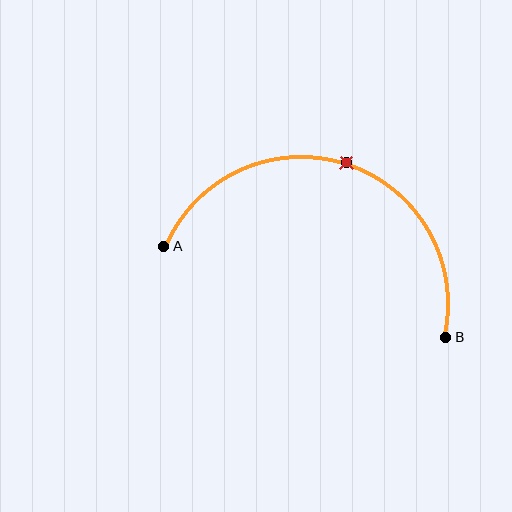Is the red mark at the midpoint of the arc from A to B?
Yes. The red mark lies on the arc at equal arc-length from both A and B — it is the arc midpoint.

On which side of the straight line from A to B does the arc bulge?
The arc bulges above the straight line connecting A and B.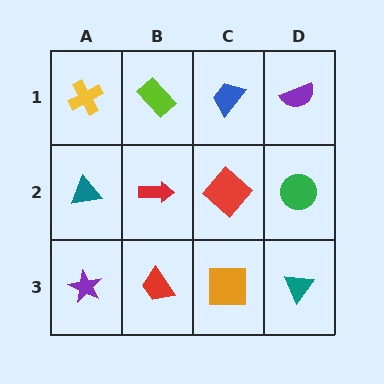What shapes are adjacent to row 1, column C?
A red diamond (row 2, column C), a lime rectangle (row 1, column B), a purple semicircle (row 1, column D).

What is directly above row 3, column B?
A red arrow.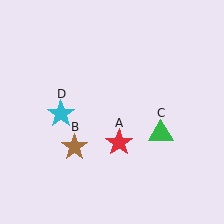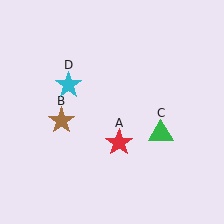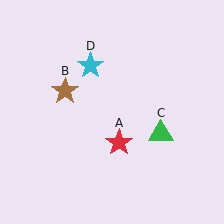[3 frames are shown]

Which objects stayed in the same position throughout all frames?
Red star (object A) and green triangle (object C) remained stationary.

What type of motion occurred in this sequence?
The brown star (object B), cyan star (object D) rotated clockwise around the center of the scene.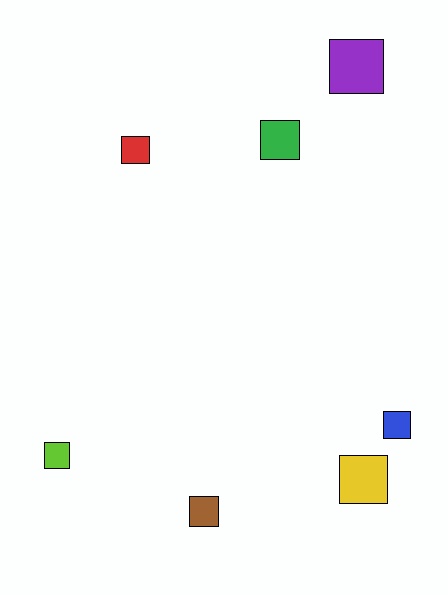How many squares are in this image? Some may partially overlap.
There are 7 squares.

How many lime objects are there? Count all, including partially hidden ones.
There is 1 lime object.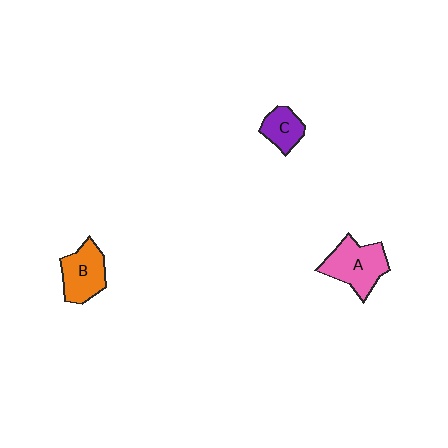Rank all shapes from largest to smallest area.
From largest to smallest: A (pink), B (orange), C (purple).